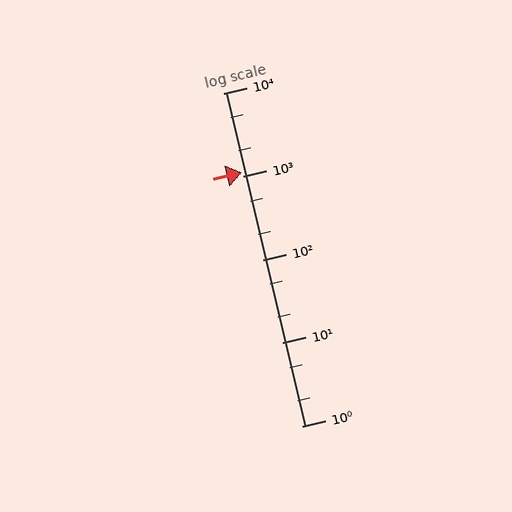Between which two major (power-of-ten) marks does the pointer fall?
The pointer is between 1000 and 10000.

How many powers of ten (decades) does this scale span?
The scale spans 4 decades, from 1 to 10000.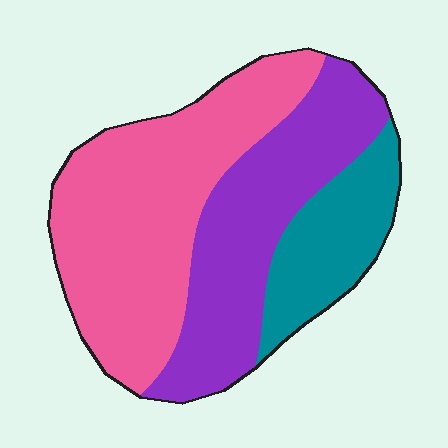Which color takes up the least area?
Teal, at roughly 20%.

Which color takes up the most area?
Pink, at roughly 45%.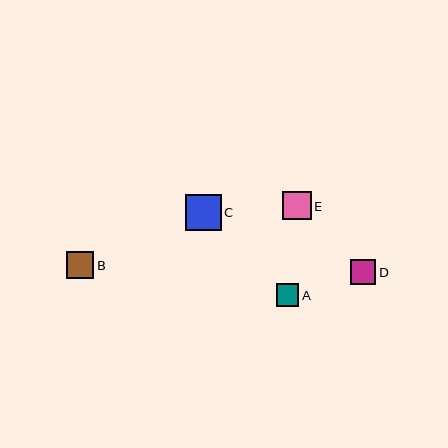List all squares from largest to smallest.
From largest to smallest: C, E, B, D, A.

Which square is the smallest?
Square A is the smallest with a size of approximately 23 pixels.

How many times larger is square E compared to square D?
Square E is approximately 1.1 times the size of square D.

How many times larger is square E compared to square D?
Square E is approximately 1.1 times the size of square D.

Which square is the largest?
Square C is the largest with a size of approximately 36 pixels.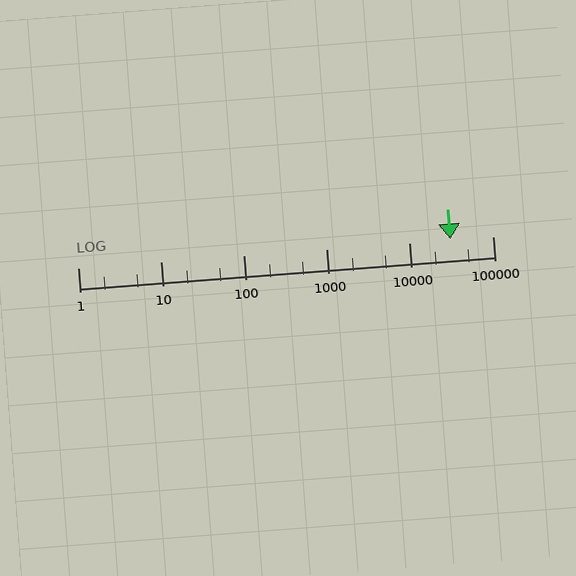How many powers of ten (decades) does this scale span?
The scale spans 5 decades, from 1 to 100000.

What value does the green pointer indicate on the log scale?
The pointer indicates approximately 31000.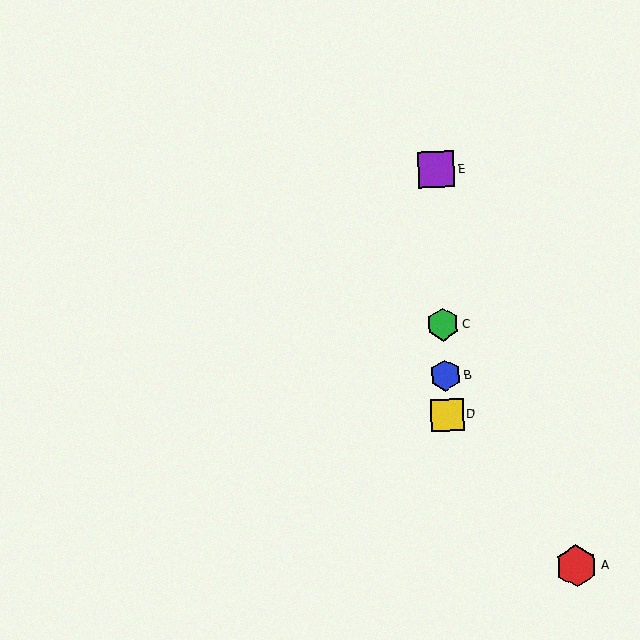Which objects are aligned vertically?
Objects B, C, D, E are aligned vertically.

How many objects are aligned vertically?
4 objects (B, C, D, E) are aligned vertically.